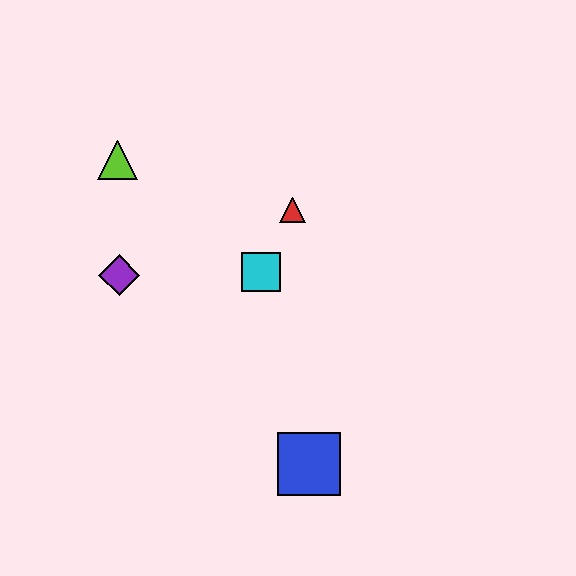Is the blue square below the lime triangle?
Yes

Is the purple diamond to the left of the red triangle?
Yes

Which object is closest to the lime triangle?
The purple diamond is closest to the lime triangle.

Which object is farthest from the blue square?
The lime triangle is farthest from the blue square.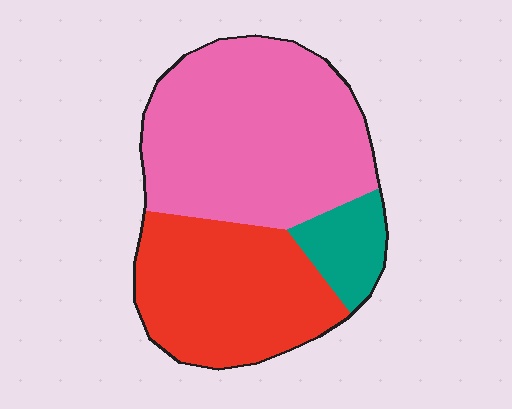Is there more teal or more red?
Red.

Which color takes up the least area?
Teal, at roughly 10%.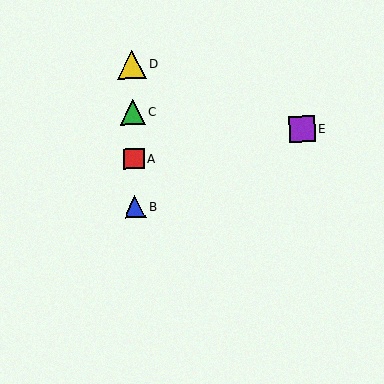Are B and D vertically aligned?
Yes, both are at x≈135.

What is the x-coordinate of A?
Object A is at x≈134.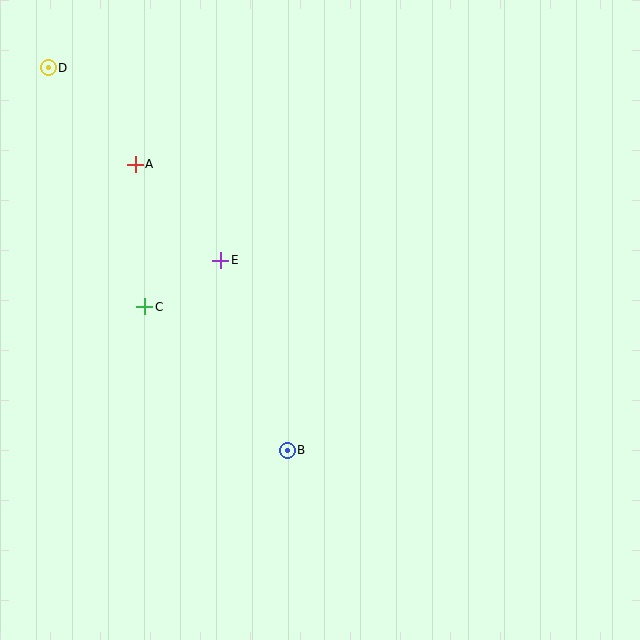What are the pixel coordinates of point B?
Point B is at (287, 450).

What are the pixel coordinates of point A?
Point A is at (135, 164).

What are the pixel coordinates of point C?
Point C is at (145, 307).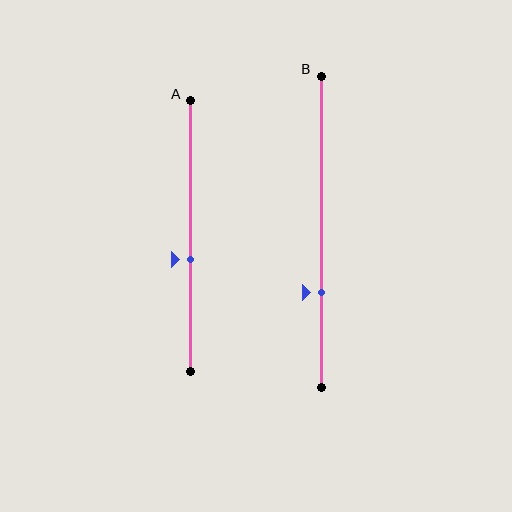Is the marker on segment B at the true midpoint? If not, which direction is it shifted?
No, the marker on segment B is shifted downward by about 20% of the segment length.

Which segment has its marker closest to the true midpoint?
Segment A has its marker closest to the true midpoint.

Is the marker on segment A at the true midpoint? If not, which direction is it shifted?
No, the marker on segment A is shifted downward by about 8% of the segment length.